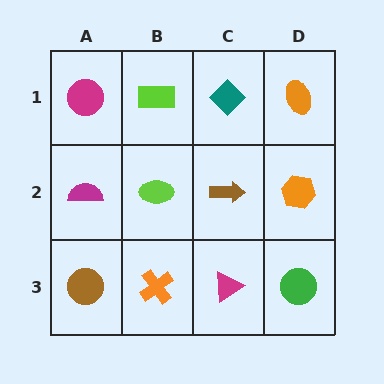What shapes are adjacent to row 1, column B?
A lime ellipse (row 2, column B), a magenta circle (row 1, column A), a teal diamond (row 1, column C).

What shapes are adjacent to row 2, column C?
A teal diamond (row 1, column C), a magenta triangle (row 3, column C), a lime ellipse (row 2, column B), an orange hexagon (row 2, column D).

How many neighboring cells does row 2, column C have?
4.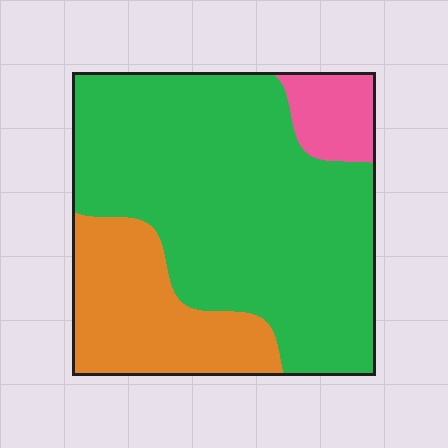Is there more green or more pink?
Green.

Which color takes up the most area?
Green, at roughly 70%.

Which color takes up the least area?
Pink, at roughly 10%.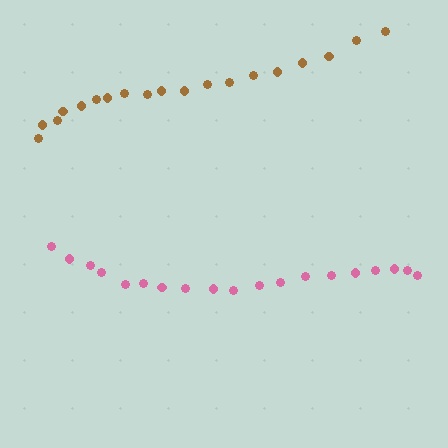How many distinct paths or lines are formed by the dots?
There are 2 distinct paths.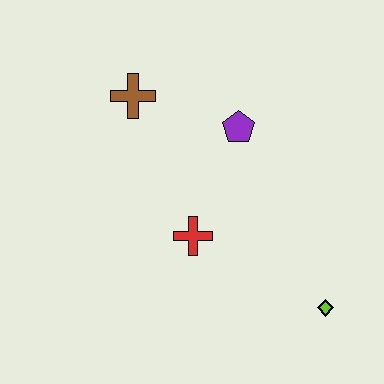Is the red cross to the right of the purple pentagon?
No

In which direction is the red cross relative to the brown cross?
The red cross is below the brown cross.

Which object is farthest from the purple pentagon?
The lime diamond is farthest from the purple pentagon.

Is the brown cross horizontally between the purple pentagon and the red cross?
No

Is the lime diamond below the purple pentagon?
Yes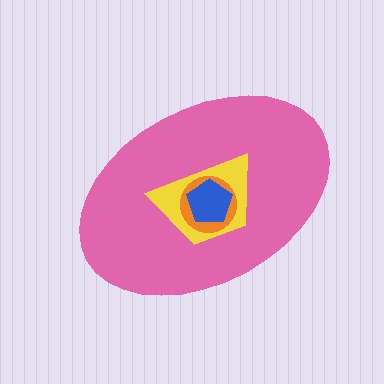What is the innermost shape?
The blue pentagon.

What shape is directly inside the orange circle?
The blue pentagon.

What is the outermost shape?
The pink ellipse.